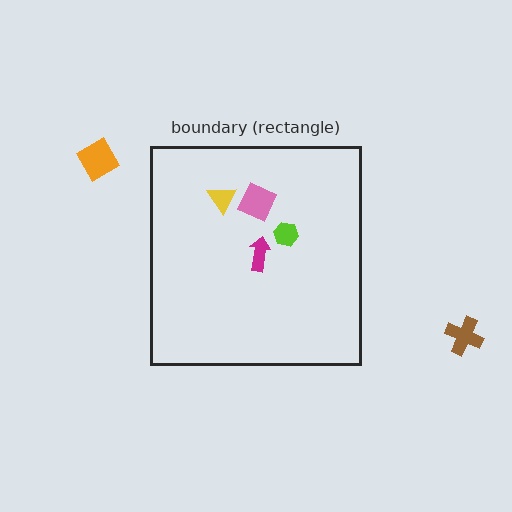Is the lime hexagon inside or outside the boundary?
Inside.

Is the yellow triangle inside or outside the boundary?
Inside.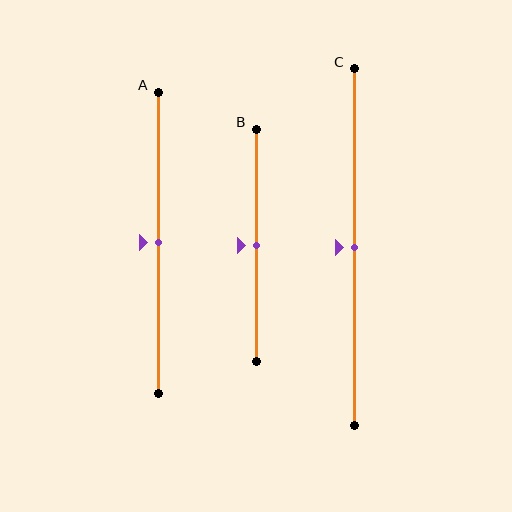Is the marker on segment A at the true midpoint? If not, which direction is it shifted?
Yes, the marker on segment A is at the true midpoint.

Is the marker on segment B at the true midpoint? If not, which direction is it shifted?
Yes, the marker on segment B is at the true midpoint.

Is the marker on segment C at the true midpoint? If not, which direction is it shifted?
Yes, the marker on segment C is at the true midpoint.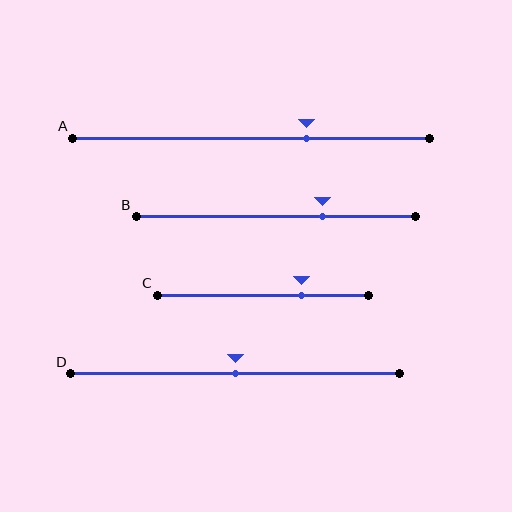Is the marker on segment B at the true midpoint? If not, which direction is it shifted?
No, the marker on segment B is shifted to the right by about 17% of the segment length.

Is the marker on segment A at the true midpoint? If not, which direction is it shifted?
No, the marker on segment A is shifted to the right by about 16% of the segment length.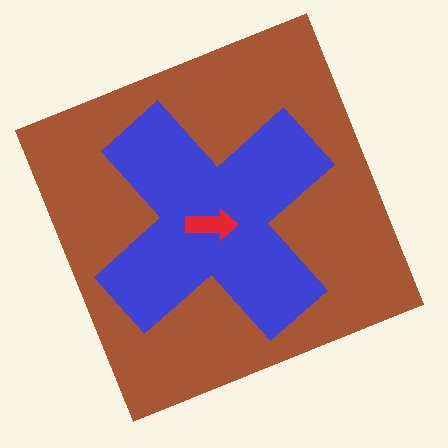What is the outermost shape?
The brown square.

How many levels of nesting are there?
3.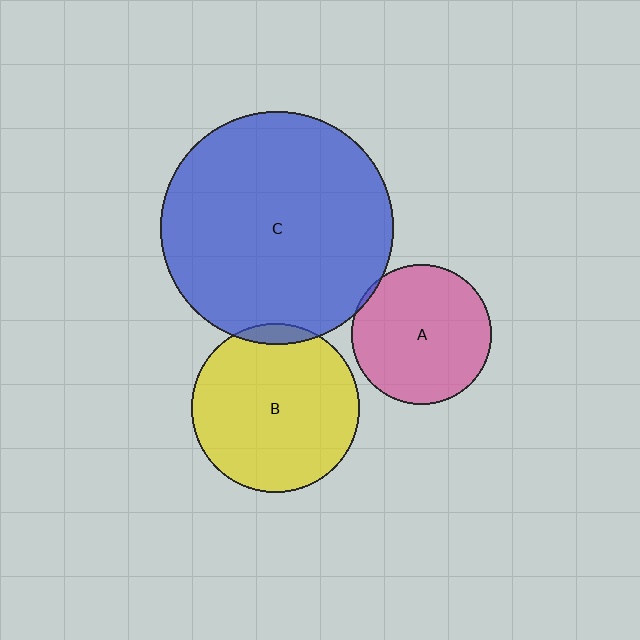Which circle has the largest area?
Circle C (blue).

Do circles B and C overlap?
Yes.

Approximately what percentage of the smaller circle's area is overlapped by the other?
Approximately 5%.